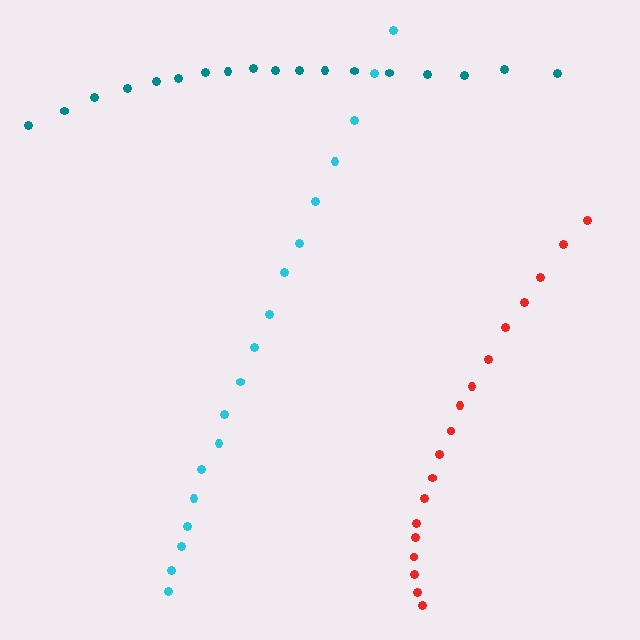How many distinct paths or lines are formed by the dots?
There are 3 distinct paths.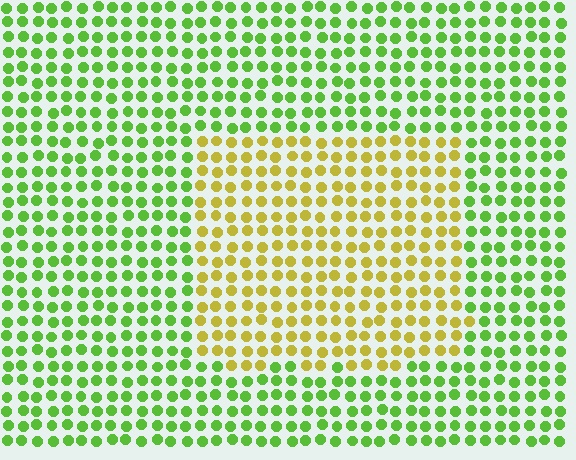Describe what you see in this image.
The image is filled with small lime elements in a uniform arrangement. A rectangle-shaped region is visible where the elements are tinted to a slightly different hue, forming a subtle color boundary.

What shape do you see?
I see a rectangle.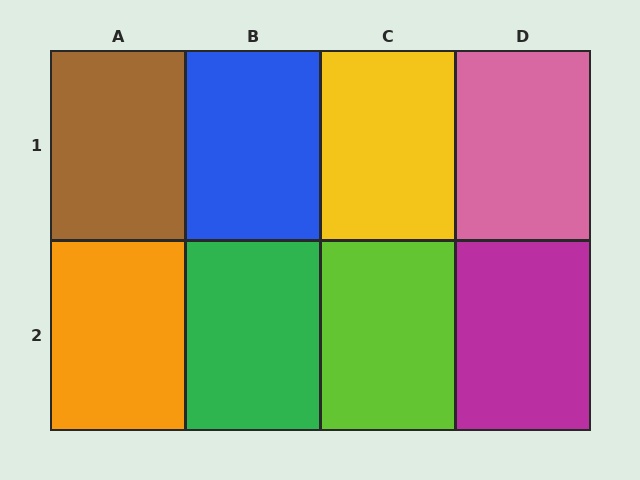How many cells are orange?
1 cell is orange.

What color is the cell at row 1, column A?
Brown.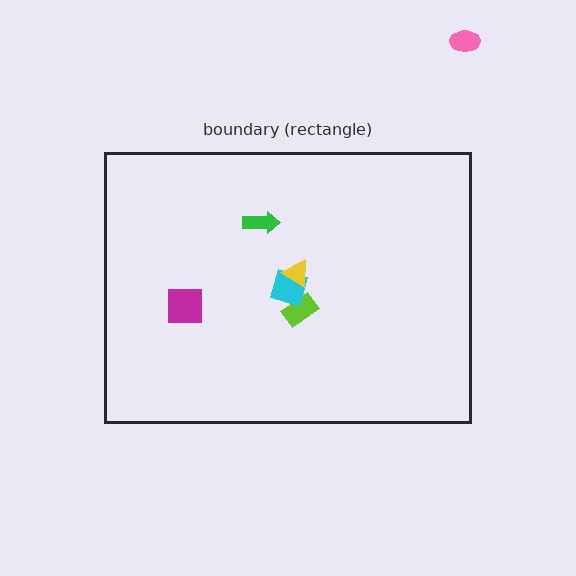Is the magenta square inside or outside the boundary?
Inside.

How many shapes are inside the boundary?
5 inside, 1 outside.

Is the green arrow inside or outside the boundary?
Inside.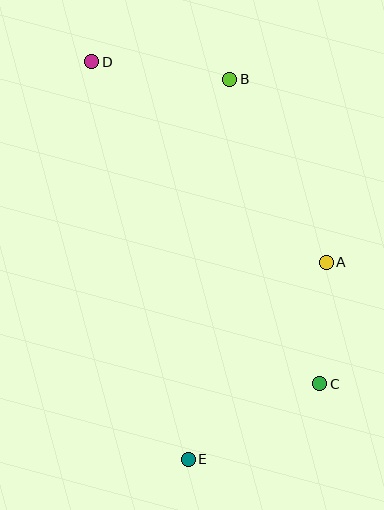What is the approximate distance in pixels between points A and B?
The distance between A and B is approximately 207 pixels.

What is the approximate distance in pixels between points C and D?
The distance between C and D is approximately 395 pixels.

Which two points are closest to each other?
Points A and C are closest to each other.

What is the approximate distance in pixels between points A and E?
The distance between A and E is approximately 240 pixels.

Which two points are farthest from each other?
Points D and E are farthest from each other.